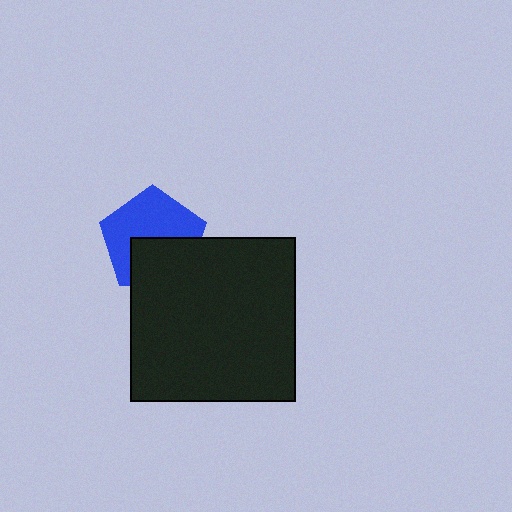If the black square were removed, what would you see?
You would see the complete blue pentagon.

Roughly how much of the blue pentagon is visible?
About half of it is visible (roughly 59%).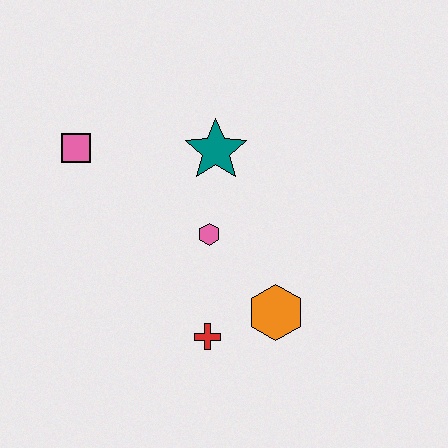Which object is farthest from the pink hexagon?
The pink square is farthest from the pink hexagon.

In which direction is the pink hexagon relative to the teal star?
The pink hexagon is below the teal star.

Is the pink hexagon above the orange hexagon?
Yes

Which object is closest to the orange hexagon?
The red cross is closest to the orange hexagon.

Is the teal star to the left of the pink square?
No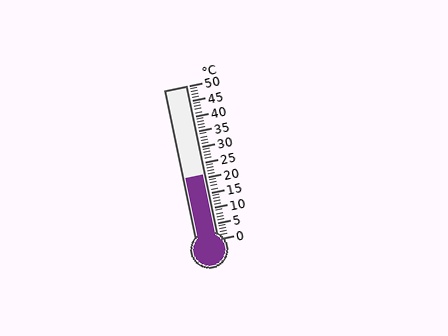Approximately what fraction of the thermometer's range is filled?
The thermometer is filled to approximately 40% of its range.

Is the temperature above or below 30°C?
The temperature is below 30°C.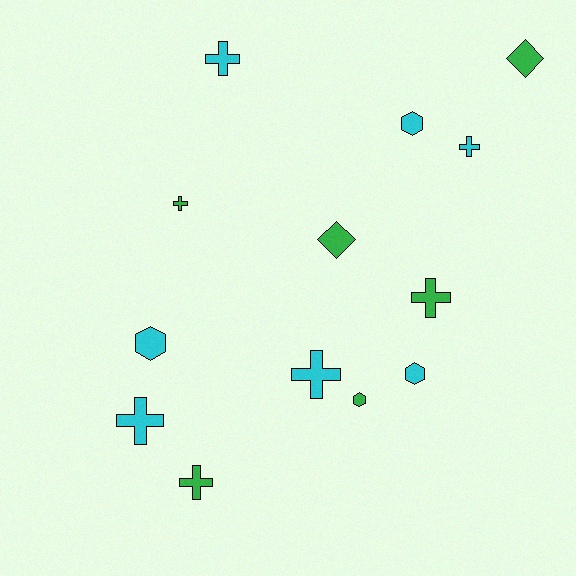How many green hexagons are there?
There is 1 green hexagon.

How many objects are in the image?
There are 13 objects.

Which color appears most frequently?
Cyan, with 7 objects.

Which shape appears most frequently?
Cross, with 7 objects.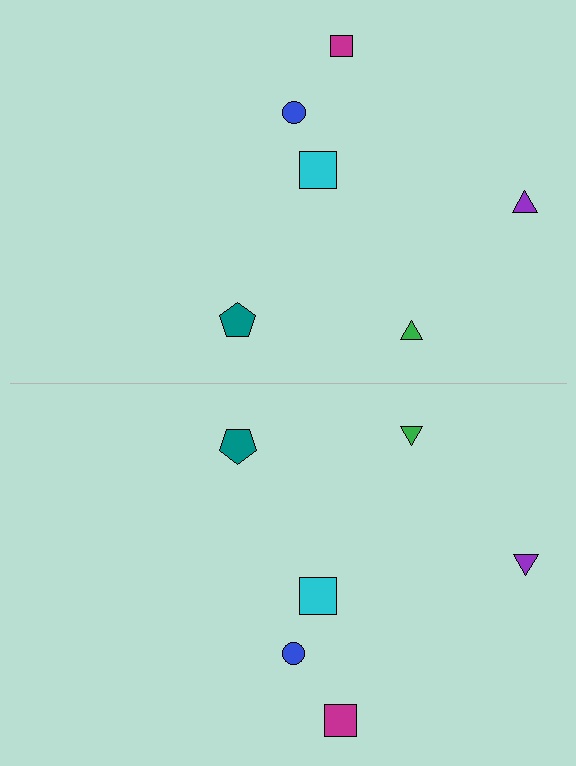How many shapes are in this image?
There are 12 shapes in this image.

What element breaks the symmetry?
The magenta square on the bottom side has a different size than its mirror counterpart.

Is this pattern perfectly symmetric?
No, the pattern is not perfectly symmetric. The magenta square on the bottom side has a different size than its mirror counterpart.